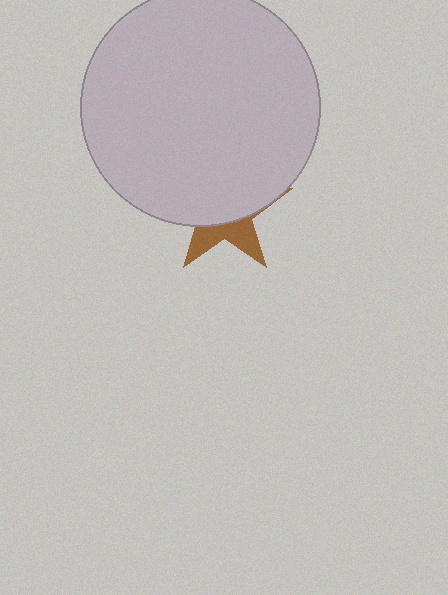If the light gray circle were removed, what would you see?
You would see the complete brown star.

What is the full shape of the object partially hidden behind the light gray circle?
The partially hidden object is a brown star.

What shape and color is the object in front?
The object in front is a light gray circle.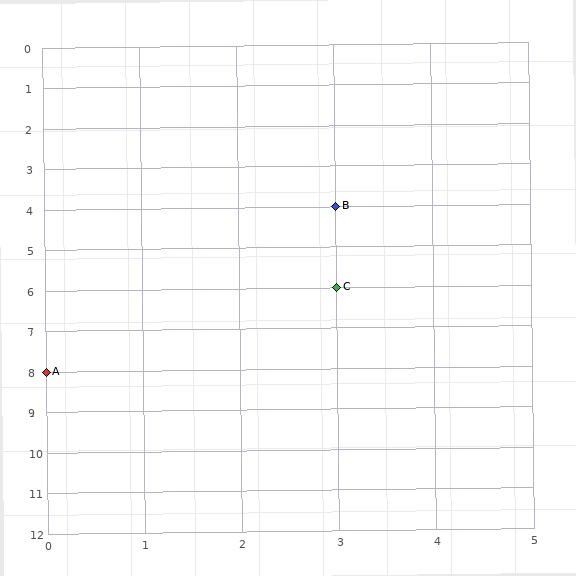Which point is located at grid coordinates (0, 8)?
Point A is at (0, 8).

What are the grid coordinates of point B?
Point B is at grid coordinates (3, 4).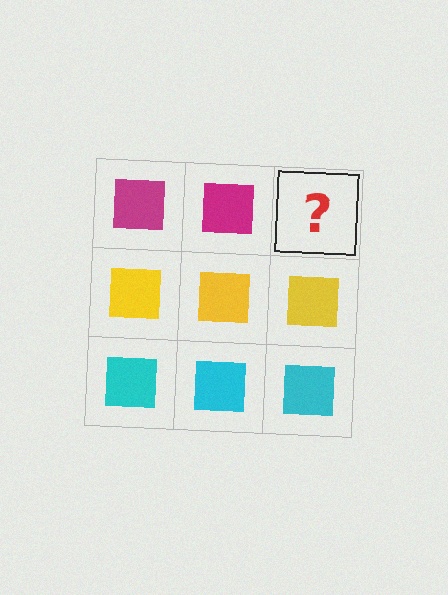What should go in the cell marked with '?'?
The missing cell should contain a magenta square.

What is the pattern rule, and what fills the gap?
The rule is that each row has a consistent color. The gap should be filled with a magenta square.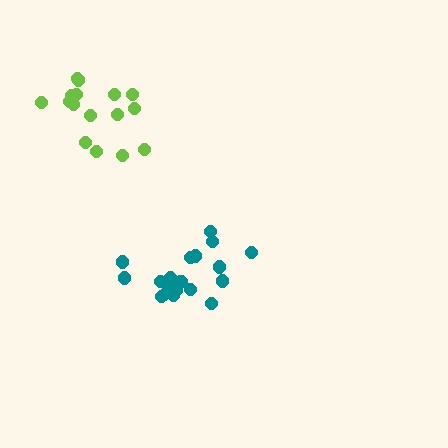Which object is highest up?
The lime cluster is topmost.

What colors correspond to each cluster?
The clusters are colored: lime, teal.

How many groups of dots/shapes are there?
There are 2 groups.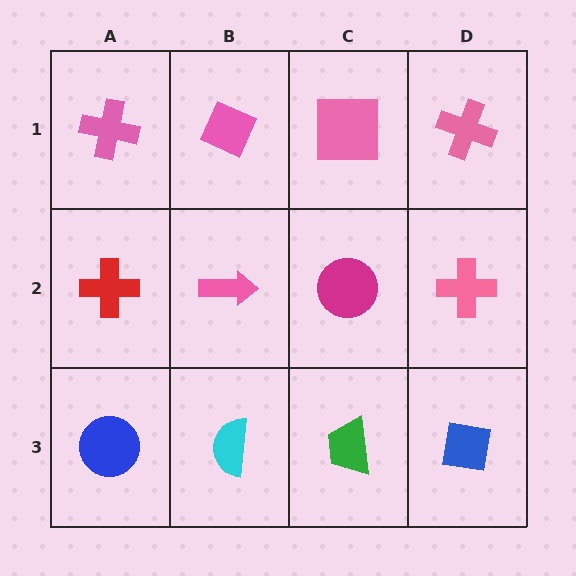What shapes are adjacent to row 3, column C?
A magenta circle (row 2, column C), a cyan semicircle (row 3, column B), a blue square (row 3, column D).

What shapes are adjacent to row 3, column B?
A pink arrow (row 2, column B), a blue circle (row 3, column A), a green trapezoid (row 3, column C).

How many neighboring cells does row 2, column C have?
4.